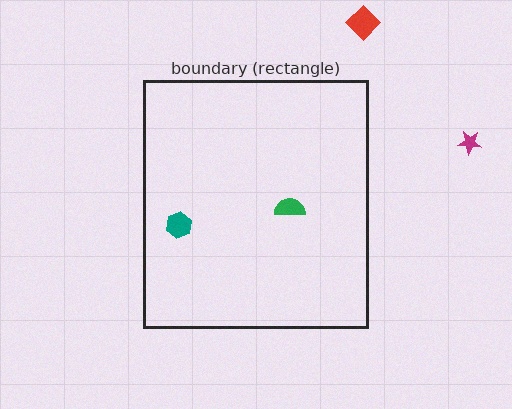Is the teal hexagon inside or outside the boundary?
Inside.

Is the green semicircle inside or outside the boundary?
Inside.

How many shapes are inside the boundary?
2 inside, 2 outside.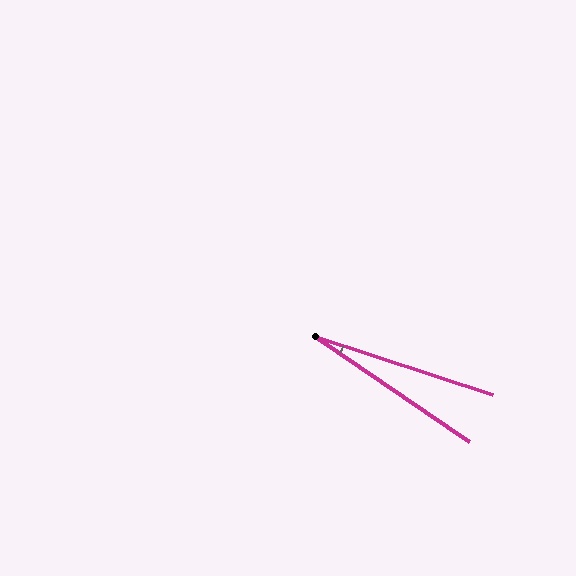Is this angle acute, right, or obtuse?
It is acute.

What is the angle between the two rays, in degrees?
Approximately 16 degrees.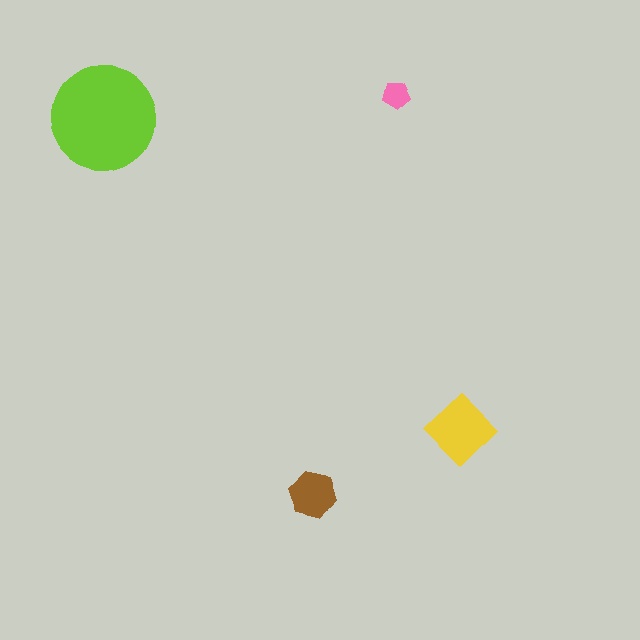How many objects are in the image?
There are 4 objects in the image.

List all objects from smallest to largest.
The pink pentagon, the brown hexagon, the yellow diamond, the lime circle.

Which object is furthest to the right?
The yellow diamond is rightmost.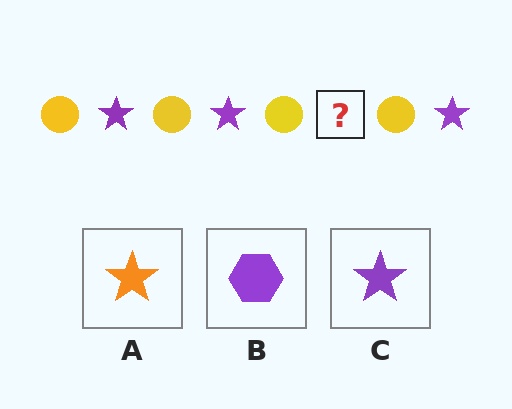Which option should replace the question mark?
Option C.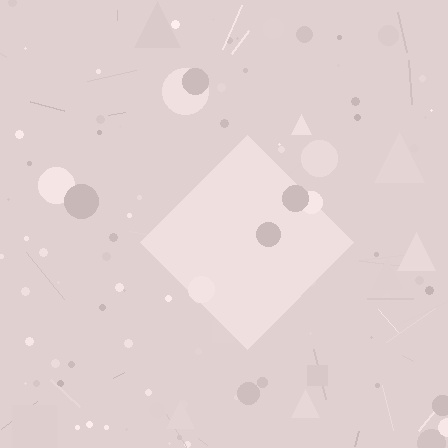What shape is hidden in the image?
A diamond is hidden in the image.